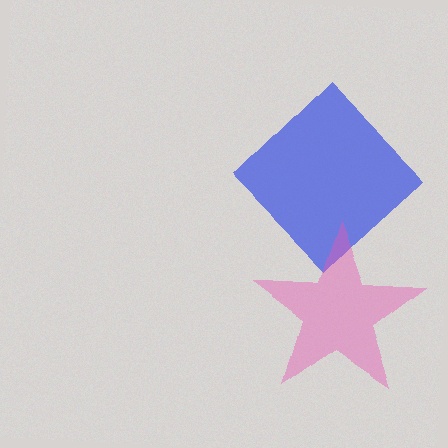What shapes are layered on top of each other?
The layered shapes are: a blue diamond, a pink star.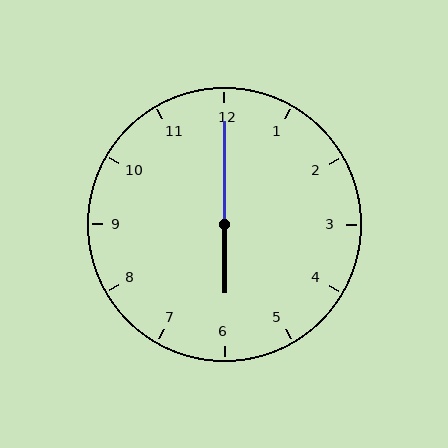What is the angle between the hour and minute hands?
Approximately 180 degrees.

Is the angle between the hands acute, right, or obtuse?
It is obtuse.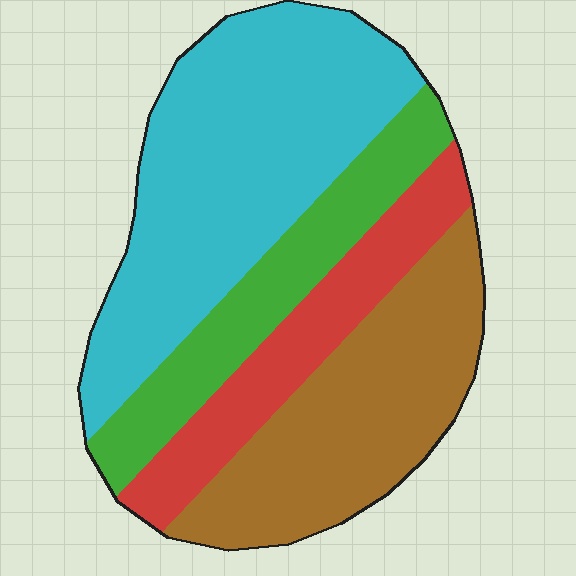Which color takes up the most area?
Cyan, at roughly 40%.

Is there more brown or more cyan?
Cyan.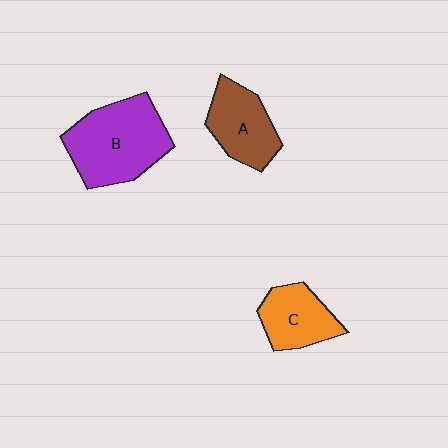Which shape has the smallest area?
Shape C (orange).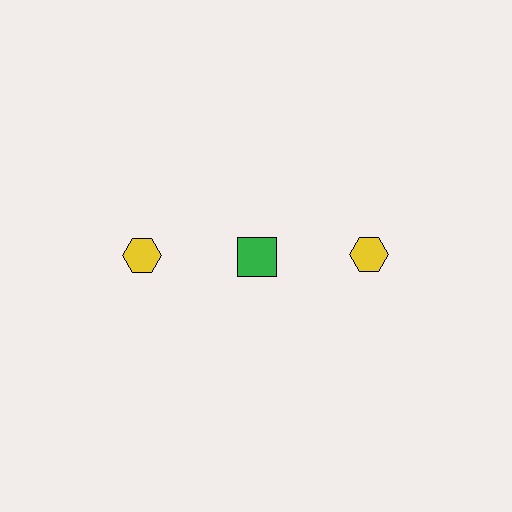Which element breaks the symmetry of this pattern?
The green square in the top row, second from left column breaks the symmetry. All other shapes are yellow hexagons.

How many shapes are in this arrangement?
There are 3 shapes arranged in a grid pattern.